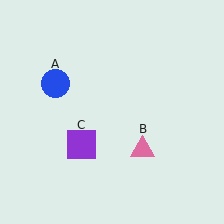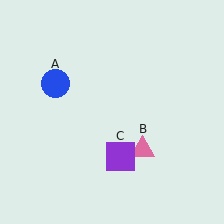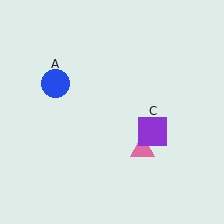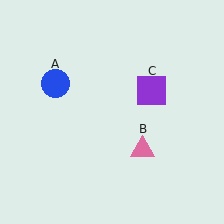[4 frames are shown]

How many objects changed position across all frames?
1 object changed position: purple square (object C).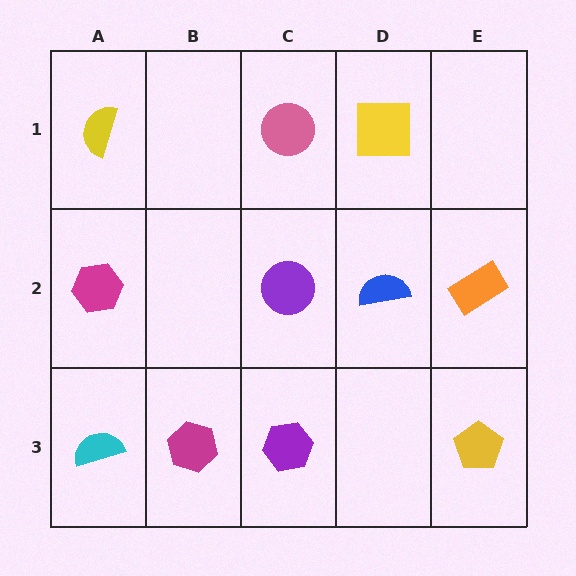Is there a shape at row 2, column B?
No, that cell is empty.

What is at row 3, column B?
A magenta hexagon.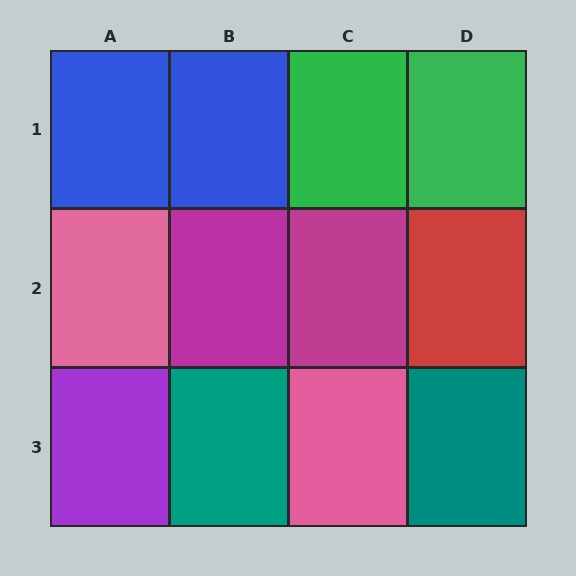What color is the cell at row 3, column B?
Teal.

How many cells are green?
2 cells are green.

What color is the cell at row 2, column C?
Magenta.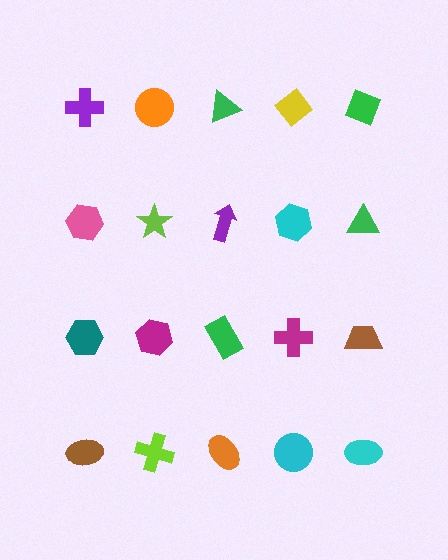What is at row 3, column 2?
A magenta hexagon.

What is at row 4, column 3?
An orange ellipse.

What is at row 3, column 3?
A green rectangle.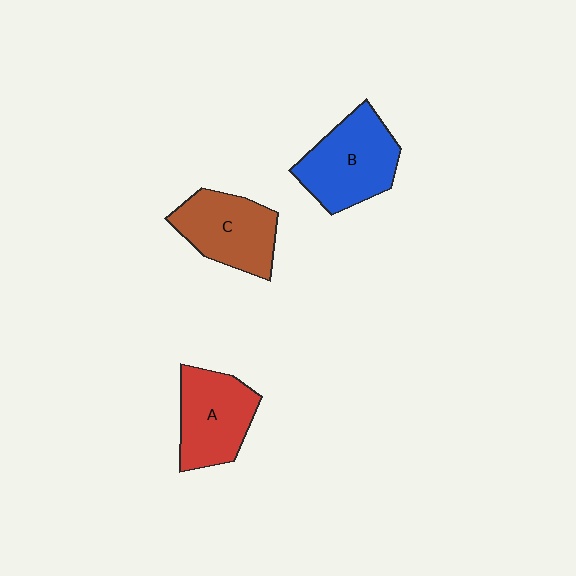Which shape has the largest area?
Shape B (blue).